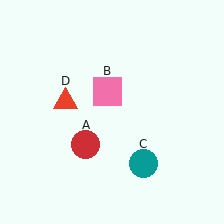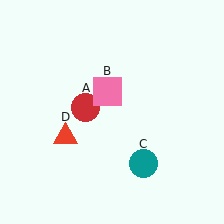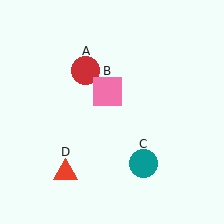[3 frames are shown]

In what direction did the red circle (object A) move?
The red circle (object A) moved up.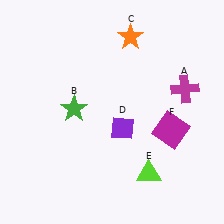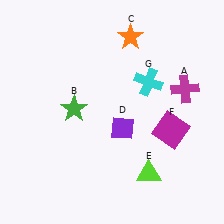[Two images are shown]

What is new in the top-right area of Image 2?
A cyan cross (G) was added in the top-right area of Image 2.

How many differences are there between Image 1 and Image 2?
There is 1 difference between the two images.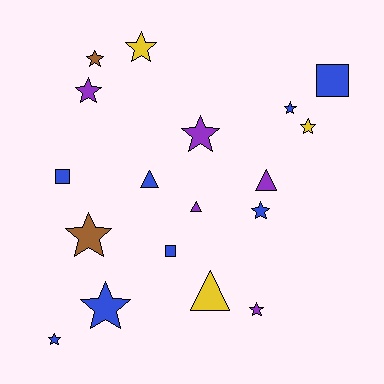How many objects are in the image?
There are 18 objects.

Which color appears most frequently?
Blue, with 8 objects.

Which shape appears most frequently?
Star, with 11 objects.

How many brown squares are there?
There are no brown squares.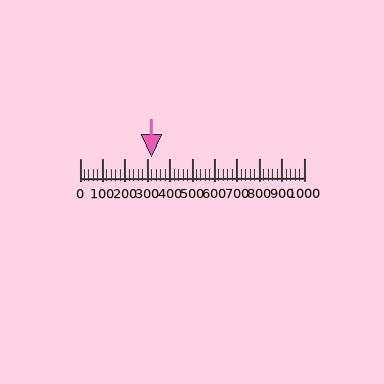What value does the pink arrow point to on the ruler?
The pink arrow points to approximately 320.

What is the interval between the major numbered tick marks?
The major tick marks are spaced 100 units apart.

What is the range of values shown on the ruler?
The ruler shows values from 0 to 1000.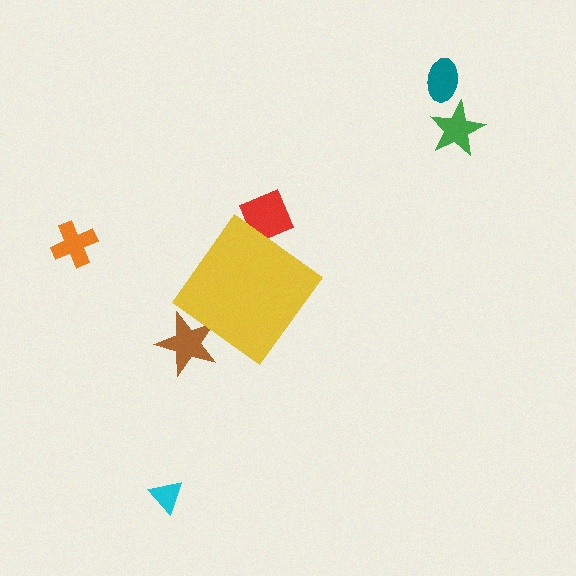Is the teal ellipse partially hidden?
No, the teal ellipse is fully visible.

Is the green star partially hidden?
No, the green star is fully visible.